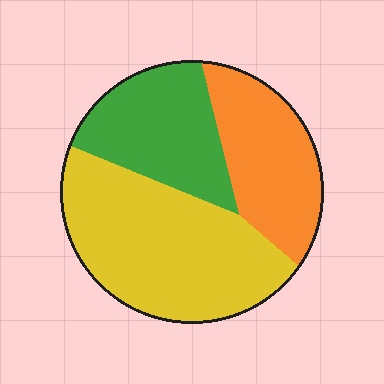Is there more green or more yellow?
Yellow.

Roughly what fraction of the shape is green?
Green takes up about one quarter (1/4) of the shape.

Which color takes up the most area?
Yellow, at roughly 45%.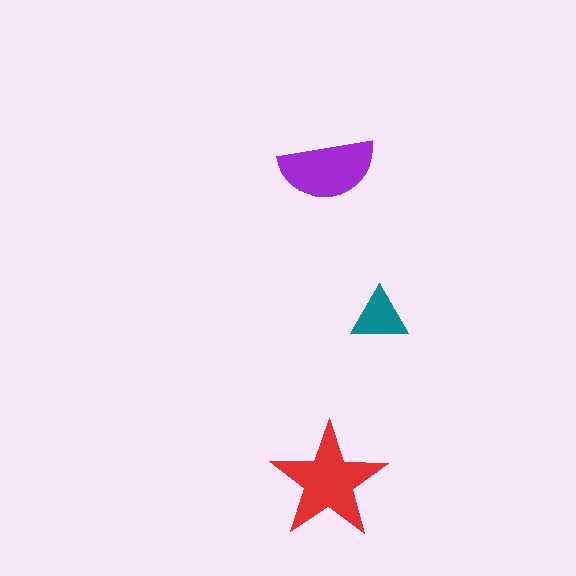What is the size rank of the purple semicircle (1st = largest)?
2nd.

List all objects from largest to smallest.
The red star, the purple semicircle, the teal triangle.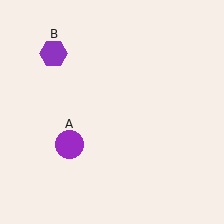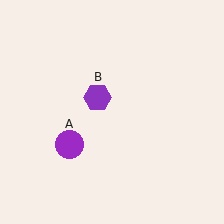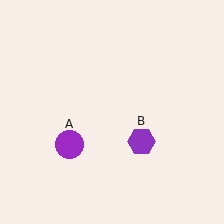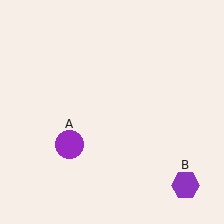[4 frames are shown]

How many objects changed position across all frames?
1 object changed position: purple hexagon (object B).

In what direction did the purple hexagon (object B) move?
The purple hexagon (object B) moved down and to the right.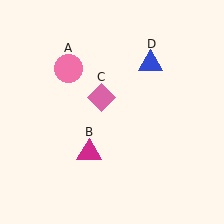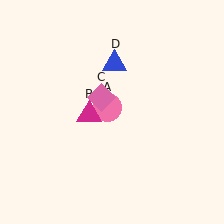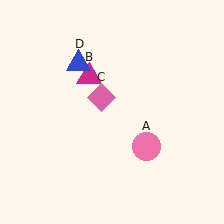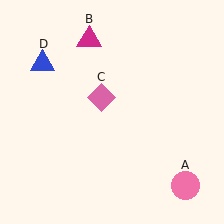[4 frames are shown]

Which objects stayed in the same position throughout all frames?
Pink diamond (object C) remained stationary.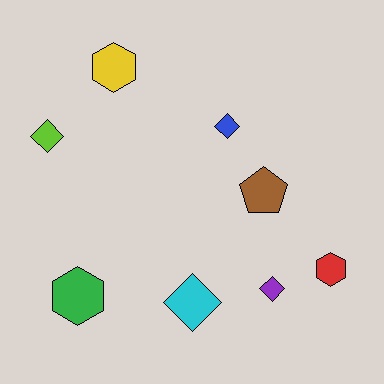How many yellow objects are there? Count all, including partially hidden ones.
There is 1 yellow object.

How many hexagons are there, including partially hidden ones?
There are 3 hexagons.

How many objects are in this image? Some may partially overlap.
There are 8 objects.